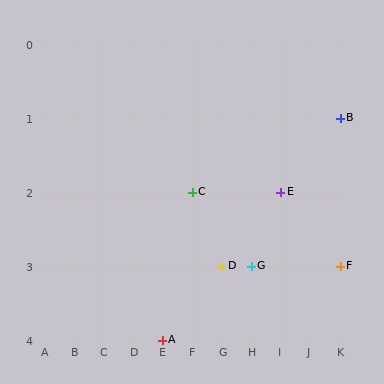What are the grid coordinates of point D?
Point D is at grid coordinates (G, 3).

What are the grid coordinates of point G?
Point G is at grid coordinates (H, 3).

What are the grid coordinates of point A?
Point A is at grid coordinates (E, 4).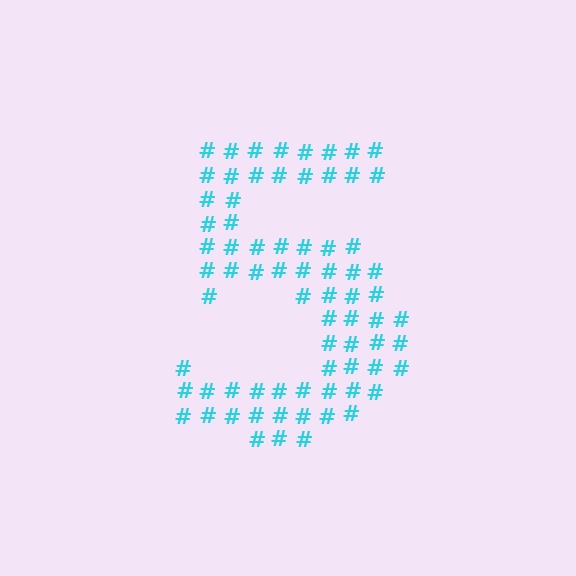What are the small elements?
The small elements are hash symbols.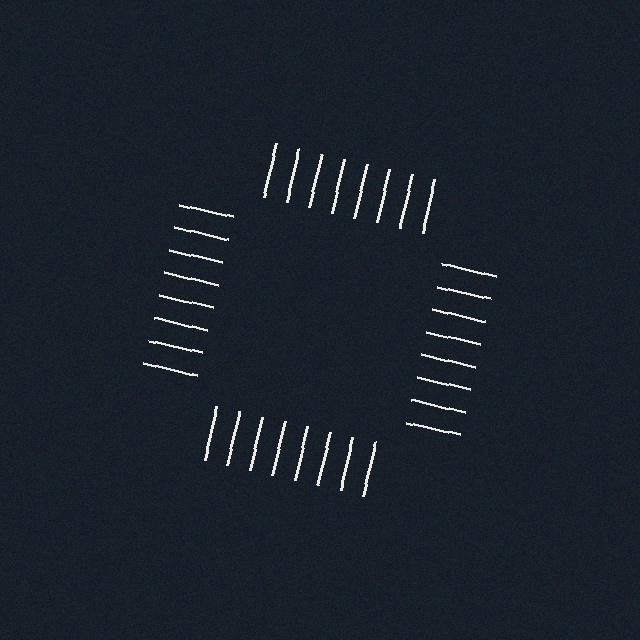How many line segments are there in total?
32 — 8 along each of the 4 edges.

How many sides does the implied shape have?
4 sides — the line-ends trace a square.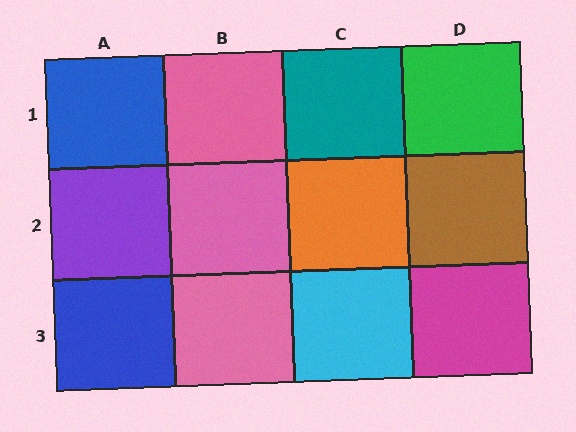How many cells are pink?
3 cells are pink.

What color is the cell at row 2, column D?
Brown.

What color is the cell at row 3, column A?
Blue.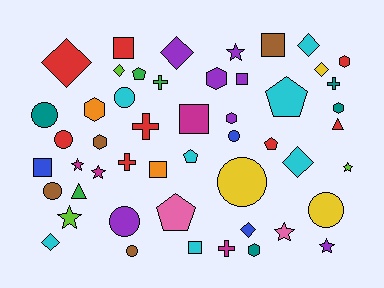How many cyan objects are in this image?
There are 7 cyan objects.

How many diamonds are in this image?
There are 8 diamonds.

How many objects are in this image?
There are 50 objects.